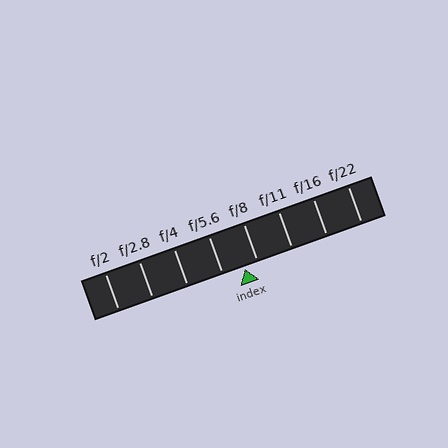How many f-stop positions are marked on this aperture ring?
There are 8 f-stop positions marked.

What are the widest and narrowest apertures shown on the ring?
The widest aperture shown is f/2 and the narrowest is f/22.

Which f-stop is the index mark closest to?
The index mark is closest to f/8.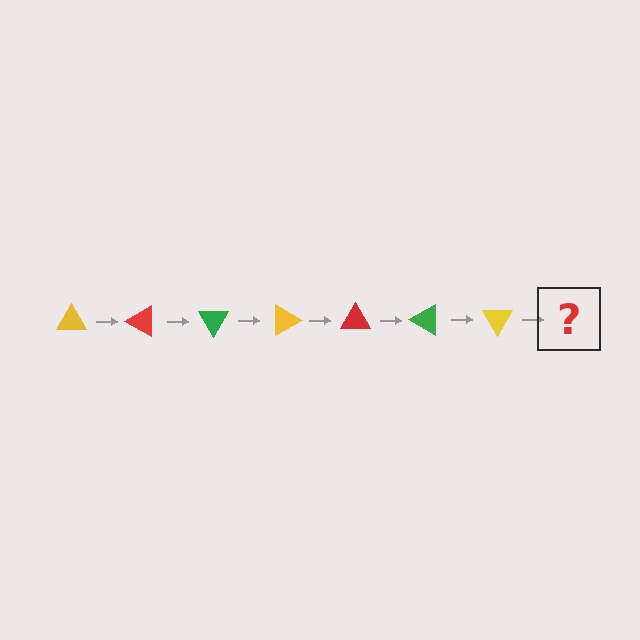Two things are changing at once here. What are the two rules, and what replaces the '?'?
The two rules are that it rotates 30 degrees each step and the color cycles through yellow, red, and green. The '?' should be a red triangle, rotated 210 degrees from the start.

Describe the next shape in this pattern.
It should be a red triangle, rotated 210 degrees from the start.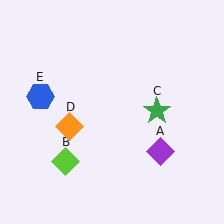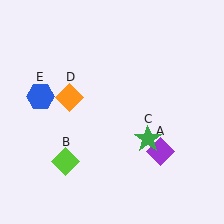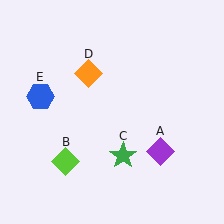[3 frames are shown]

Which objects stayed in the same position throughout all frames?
Purple diamond (object A) and lime diamond (object B) and blue hexagon (object E) remained stationary.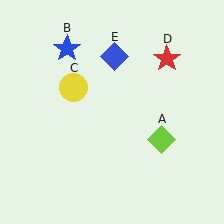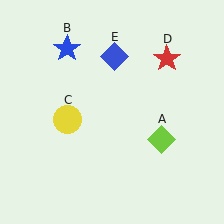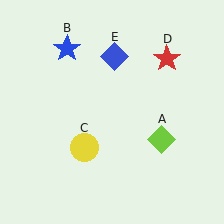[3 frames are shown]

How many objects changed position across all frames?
1 object changed position: yellow circle (object C).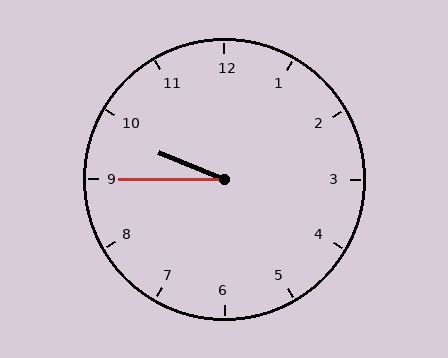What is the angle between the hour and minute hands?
Approximately 22 degrees.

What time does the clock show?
9:45.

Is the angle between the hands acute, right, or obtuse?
It is acute.